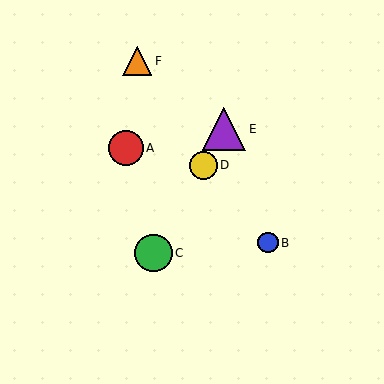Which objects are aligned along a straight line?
Objects C, D, E are aligned along a straight line.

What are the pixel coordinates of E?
Object E is at (224, 129).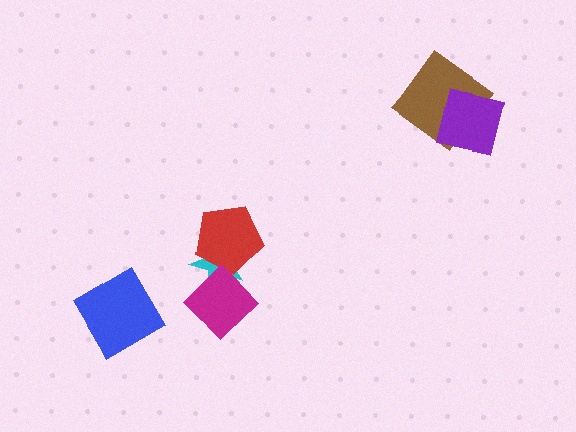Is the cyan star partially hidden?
Yes, it is partially covered by another shape.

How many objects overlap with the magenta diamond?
2 objects overlap with the magenta diamond.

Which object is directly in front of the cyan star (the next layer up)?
The red pentagon is directly in front of the cyan star.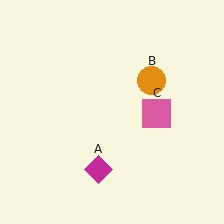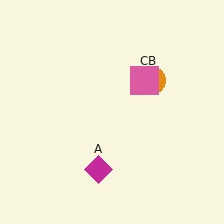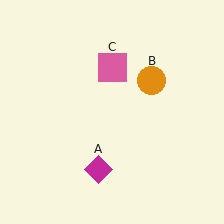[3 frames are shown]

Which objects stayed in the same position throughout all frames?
Magenta diamond (object A) and orange circle (object B) remained stationary.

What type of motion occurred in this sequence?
The pink square (object C) rotated counterclockwise around the center of the scene.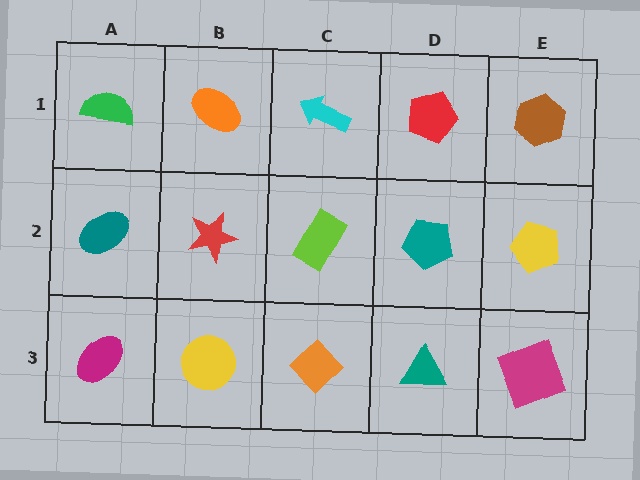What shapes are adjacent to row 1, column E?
A yellow pentagon (row 2, column E), a red pentagon (row 1, column D).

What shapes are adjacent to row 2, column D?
A red pentagon (row 1, column D), a teal triangle (row 3, column D), a lime rectangle (row 2, column C), a yellow pentagon (row 2, column E).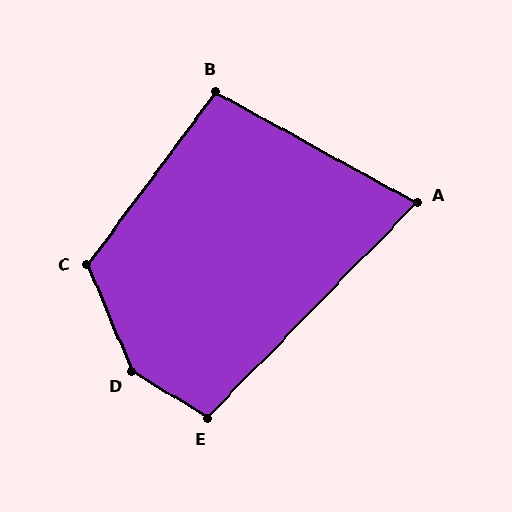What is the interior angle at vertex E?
Approximately 102 degrees (obtuse).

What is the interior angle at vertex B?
Approximately 98 degrees (obtuse).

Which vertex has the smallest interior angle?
A, at approximately 75 degrees.